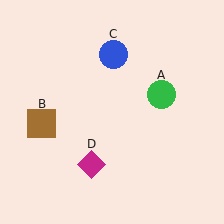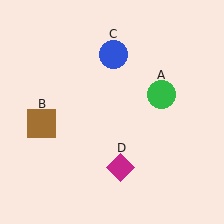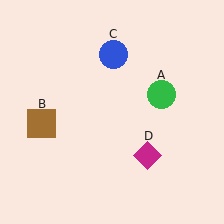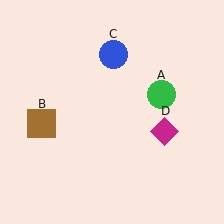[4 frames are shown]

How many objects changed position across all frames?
1 object changed position: magenta diamond (object D).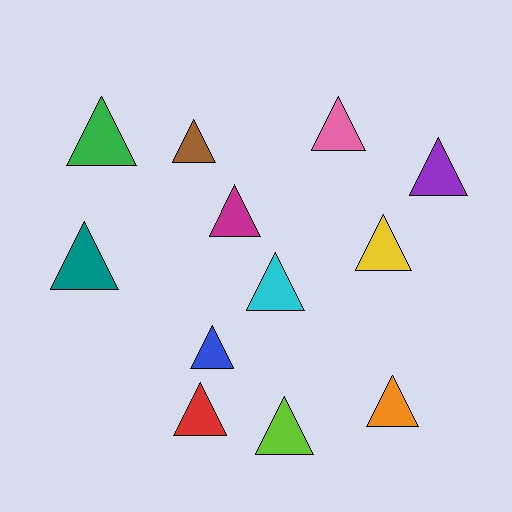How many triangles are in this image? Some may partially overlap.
There are 12 triangles.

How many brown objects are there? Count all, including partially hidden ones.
There is 1 brown object.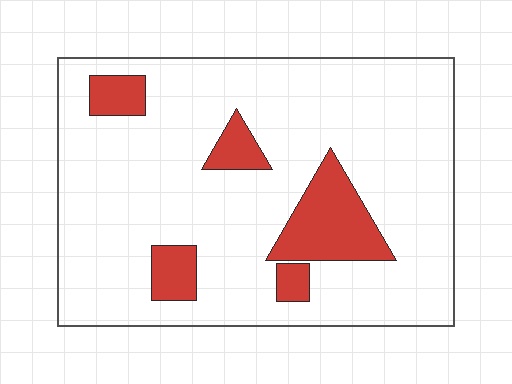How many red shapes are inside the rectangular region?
5.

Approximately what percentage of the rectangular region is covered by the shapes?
Approximately 15%.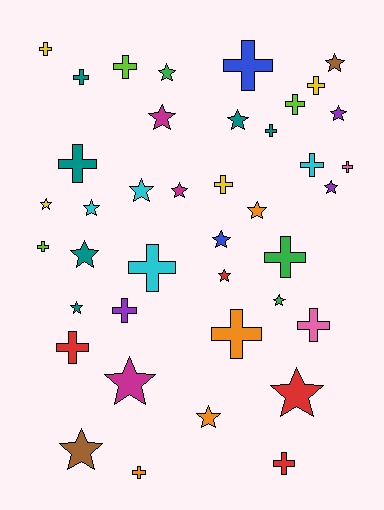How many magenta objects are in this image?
There are 3 magenta objects.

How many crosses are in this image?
There are 20 crosses.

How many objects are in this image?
There are 40 objects.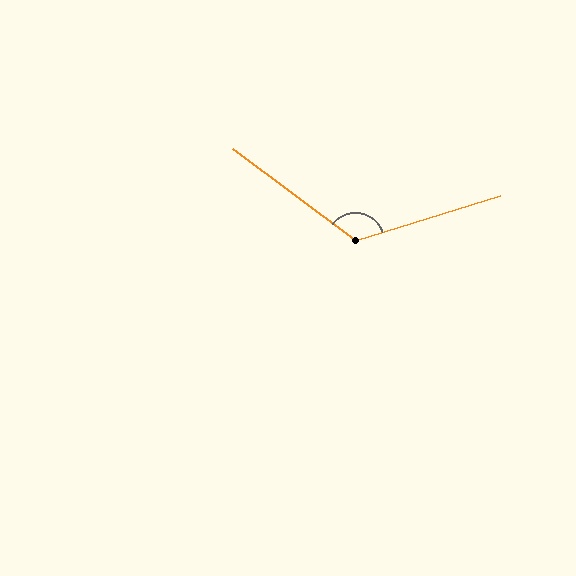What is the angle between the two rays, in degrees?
Approximately 126 degrees.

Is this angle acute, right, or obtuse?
It is obtuse.